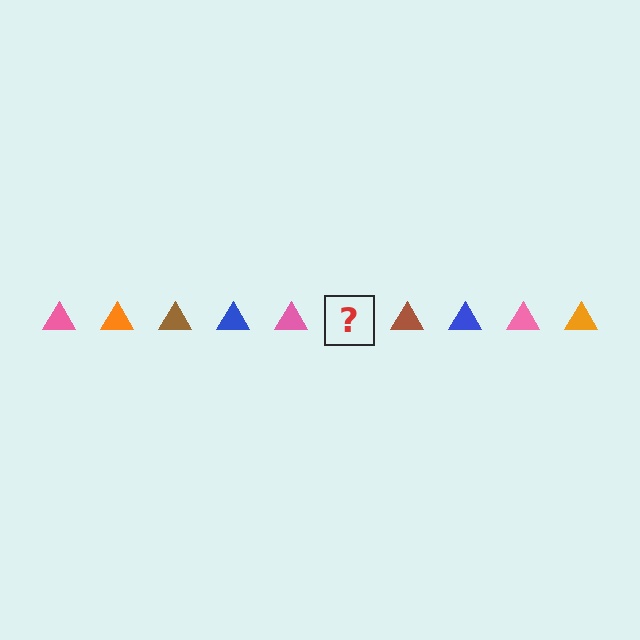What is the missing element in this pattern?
The missing element is an orange triangle.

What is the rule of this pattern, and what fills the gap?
The rule is that the pattern cycles through pink, orange, brown, blue triangles. The gap should be filled with an orange triangle.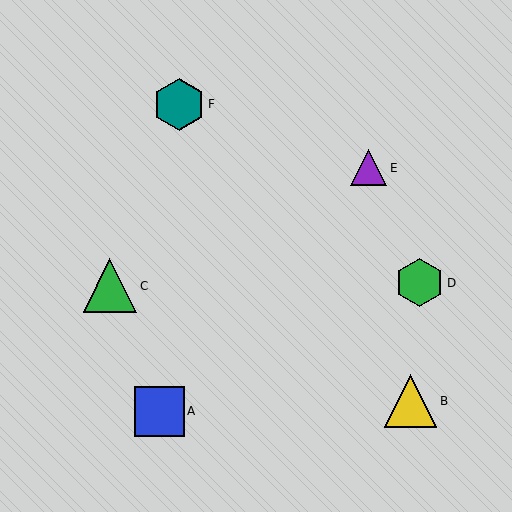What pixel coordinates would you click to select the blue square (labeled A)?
Click at (159, 411) to select the blue square A.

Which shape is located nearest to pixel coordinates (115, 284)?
The green triangle (labeled C) at (110, 286) is nearest to that location.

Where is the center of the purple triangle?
The center of the purple triangle is at (369, 168).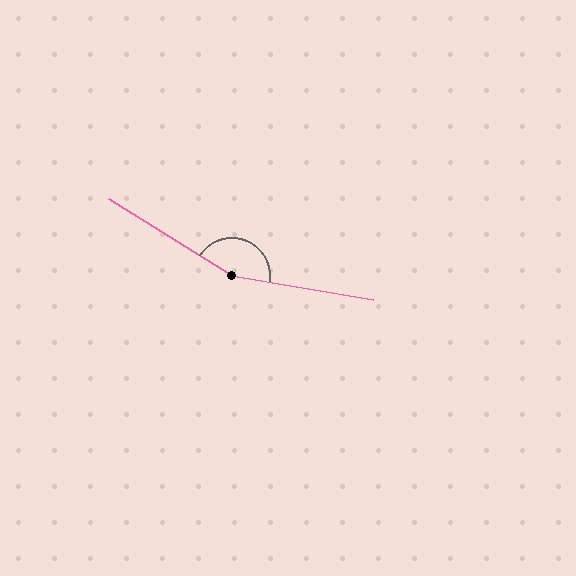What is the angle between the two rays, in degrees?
Approximately 158 degrees.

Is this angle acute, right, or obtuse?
It is obtuse.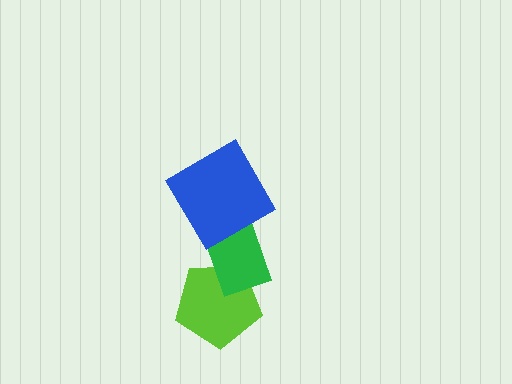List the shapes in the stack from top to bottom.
From top to bottom: the blue diamond, the green rectangle, the lime pentagon.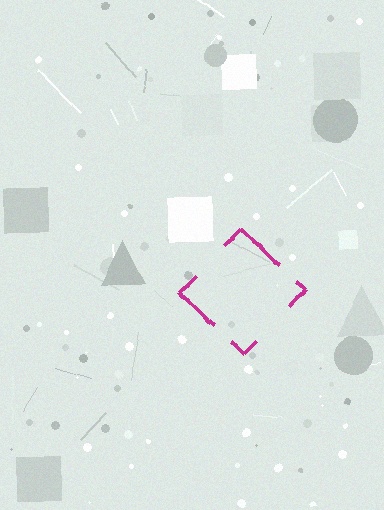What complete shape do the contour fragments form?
The contour fragments form a diamond.